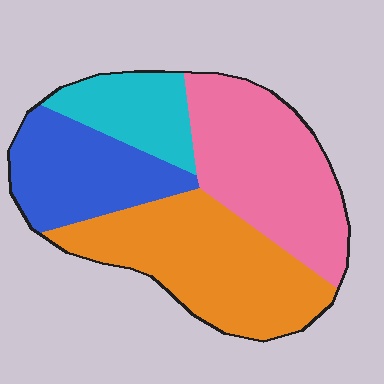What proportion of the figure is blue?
Blue covers about 20% of the figure.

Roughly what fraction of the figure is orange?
Orange covers roughly 35% of the figure.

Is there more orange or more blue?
Orange.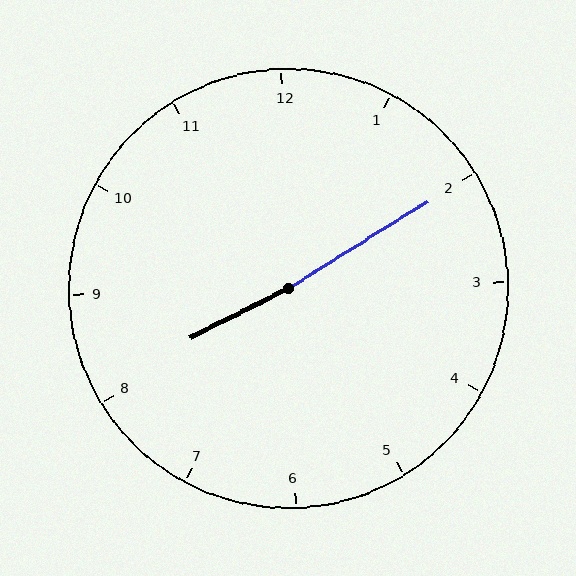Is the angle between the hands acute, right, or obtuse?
It is obtuse.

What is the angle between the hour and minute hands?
Approximately 175 degrees.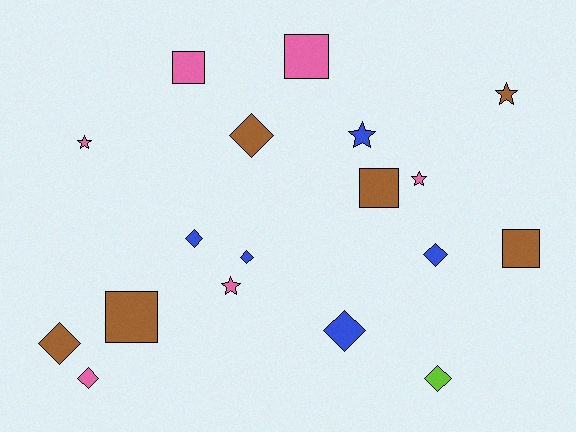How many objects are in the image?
There are 18 objects.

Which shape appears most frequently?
Diamond, with 8 objects.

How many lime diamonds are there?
There is 1 lime diamond.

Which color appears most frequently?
Brown, with 6 objects.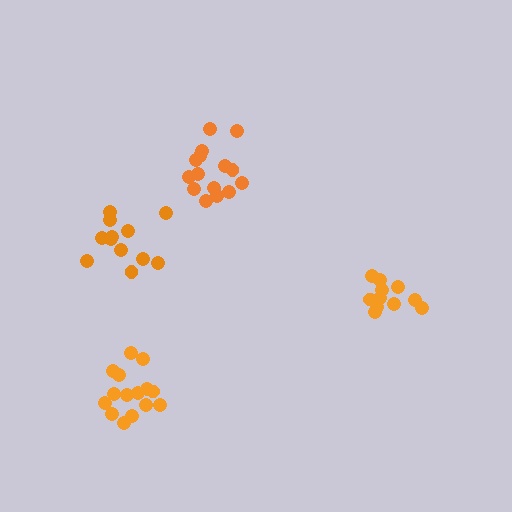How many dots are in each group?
Group 1: 12 dots, Group 2: 15 dots, Group 3: 11 dots, Group 4: 15 dots (53 total).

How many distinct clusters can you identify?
There are 4 distinct clusters.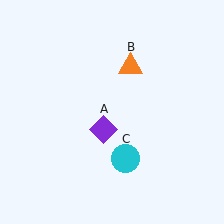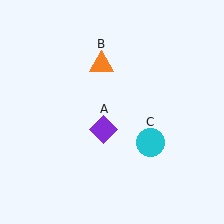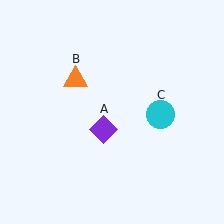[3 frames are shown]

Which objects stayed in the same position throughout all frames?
Purple diamond (object A) remained stationary.